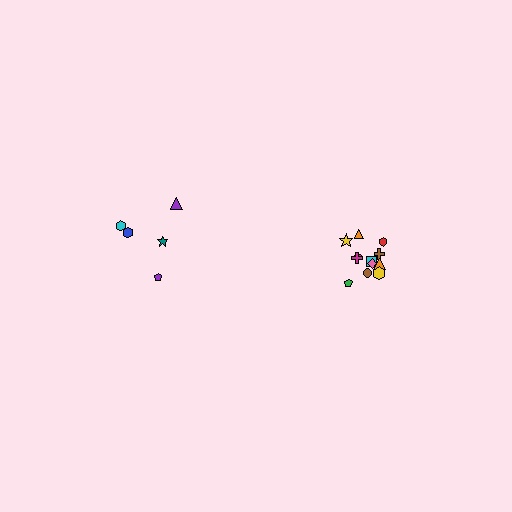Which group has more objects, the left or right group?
The right group.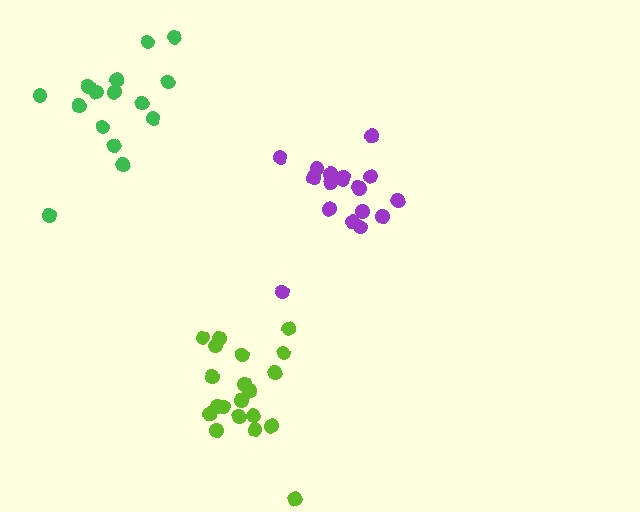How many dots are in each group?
Group 1: 18 dots, Group 2: 20 dots, Group 3: 15 dots (53 total).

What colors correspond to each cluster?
The clusters are colored: purple, lime, green.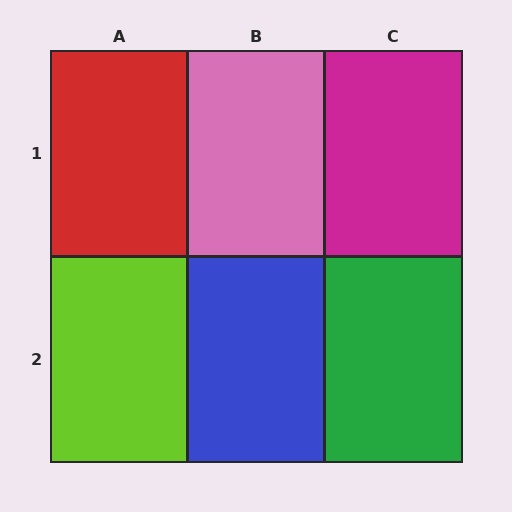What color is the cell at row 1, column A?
Red.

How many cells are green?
1 cell is green.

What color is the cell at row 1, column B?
Pink.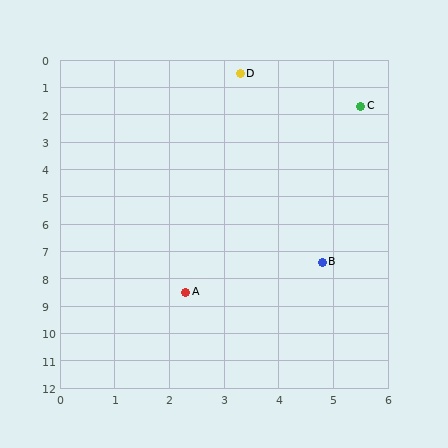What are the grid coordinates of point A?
Point A is at approximately (2.3, 8.5).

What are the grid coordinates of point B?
Point B is at approximately (4.8, 7.4).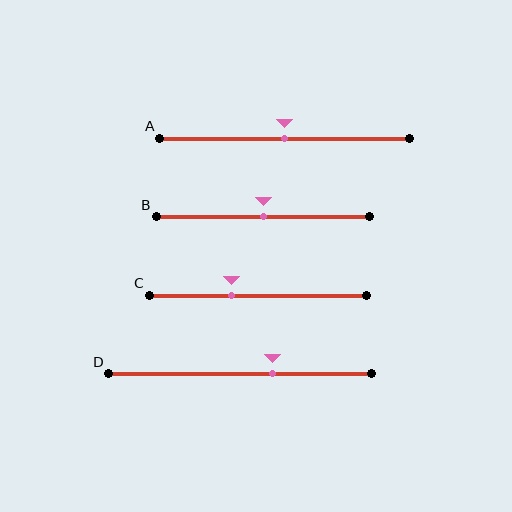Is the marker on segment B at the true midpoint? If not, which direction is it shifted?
Yes, the marker on segment B is at the true midpoint.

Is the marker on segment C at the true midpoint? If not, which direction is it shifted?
No, the marker on segment C is shifted to the left by about 12% of the segment length.